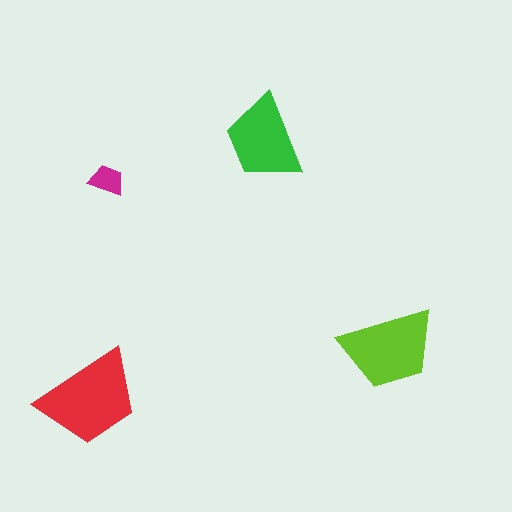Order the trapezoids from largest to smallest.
the red one, the lime one, the green one, the magenta one.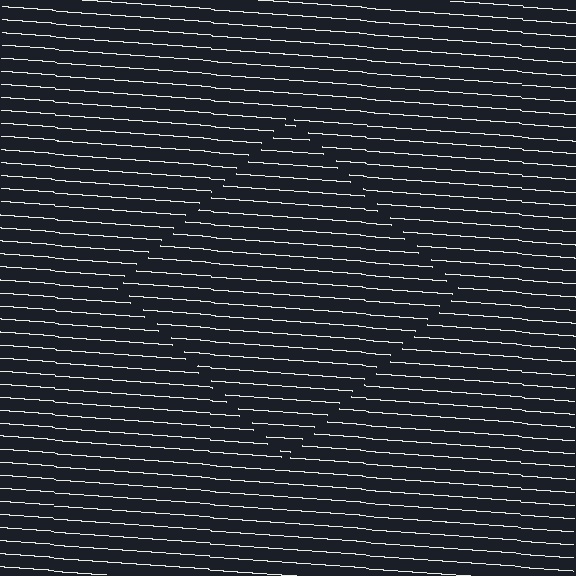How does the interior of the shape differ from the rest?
The interior of the shape contains the same grating, shifted by half a period — the contour is defined by the phase discontinuity where line-ends from the inner and outer gratings abut.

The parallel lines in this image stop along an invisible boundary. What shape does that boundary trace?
An illusory square. The interior of the shape contains the same grating, shifted by half a period — the contour is defined by the phase discontinuity where line-ends from the inner and outer gratings abut.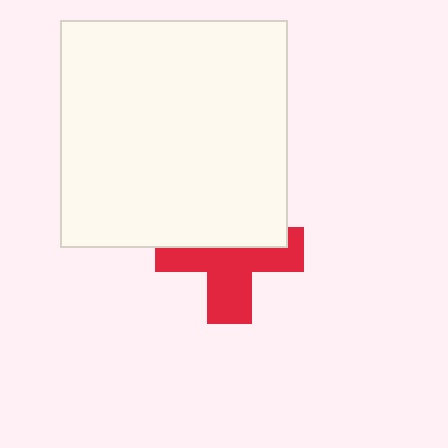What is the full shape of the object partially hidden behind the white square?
The partially hidden object is a red cross.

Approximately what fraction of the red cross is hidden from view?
Roughly 44% of the red cross is hidden behind the white square.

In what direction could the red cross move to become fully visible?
The red cross could move down. That would shift it out from behind the white square entirely.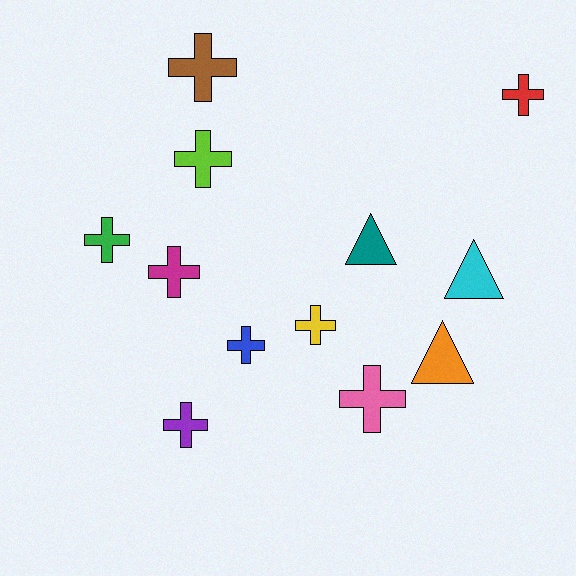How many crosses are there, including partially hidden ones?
There are 9 crosses.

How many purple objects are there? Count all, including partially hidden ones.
There is 1 purple object.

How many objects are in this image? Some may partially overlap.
There are 12 objects.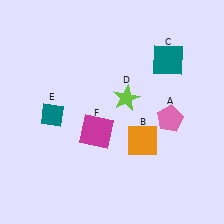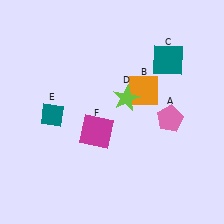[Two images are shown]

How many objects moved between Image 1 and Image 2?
1 object moved between the two images.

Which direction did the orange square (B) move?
The orange square (B) moved up.